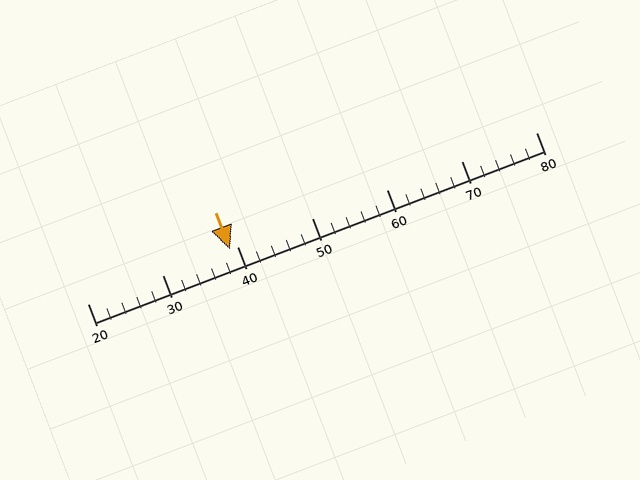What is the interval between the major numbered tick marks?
The major tick marks are spaced 10 units apart.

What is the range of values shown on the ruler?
The ruler shows values from 20 to 80.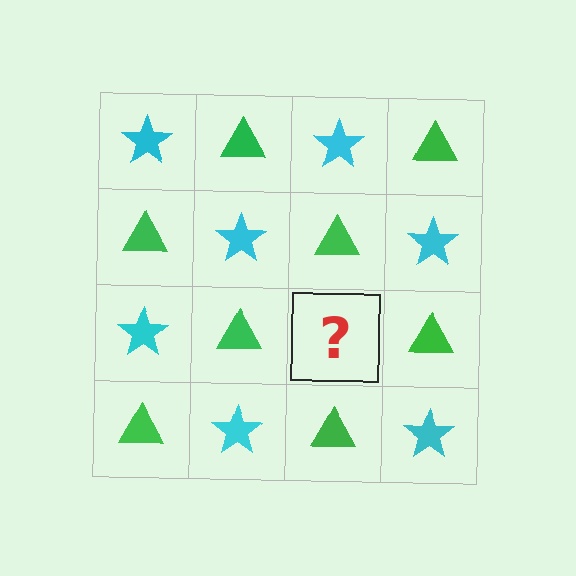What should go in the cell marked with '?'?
The missing cell should contain a cyan star.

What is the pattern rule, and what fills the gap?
The rule is that it alternates cyan star and green triangle in a checkerboard pattern. The gap should be filled with a cyan star.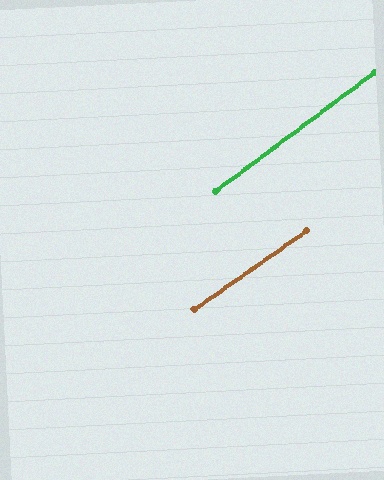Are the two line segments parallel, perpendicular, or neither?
Parallel — their directions differ by only 1.8°.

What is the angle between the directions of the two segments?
Approximately 2 degrees.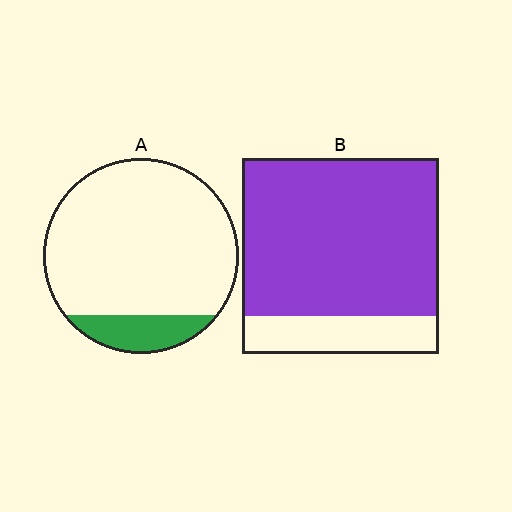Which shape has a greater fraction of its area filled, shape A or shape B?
Shape B.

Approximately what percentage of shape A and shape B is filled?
A is approximately 15% and B is approximately 80%.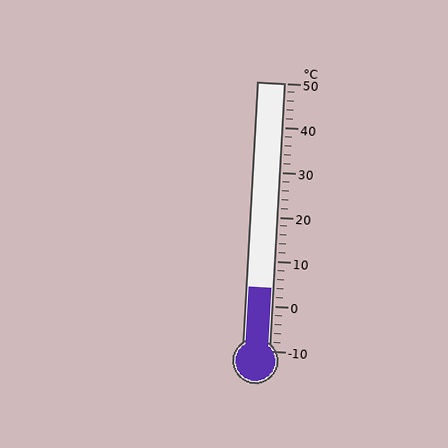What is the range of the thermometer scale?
The thermometer scale ranges from -10°C to 50°C.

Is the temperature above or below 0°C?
The temperature is above 0°C.